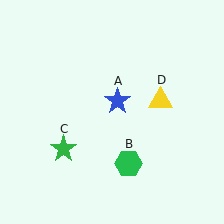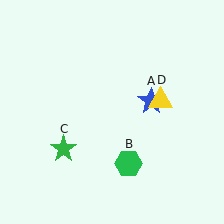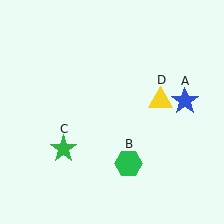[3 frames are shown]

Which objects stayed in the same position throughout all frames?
Green hexagon (object B) and green star (object C) and yellow triangle (object D) remained stationary.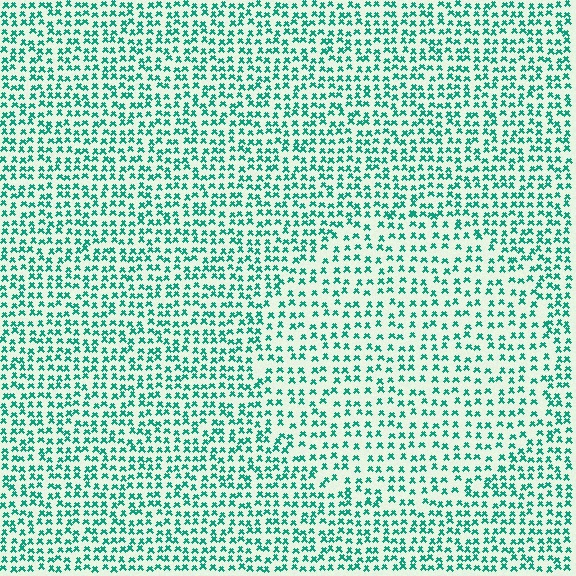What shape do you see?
I see a circle.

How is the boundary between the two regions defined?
The boundary is defined by a change in element density (approximately 1.5x ratio). All elements are the same color, size, and shape.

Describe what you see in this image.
The image contains small teal elements arranged at two different densities. A circle-shaped region is visible where the elements are less densely packed than the surrounding area.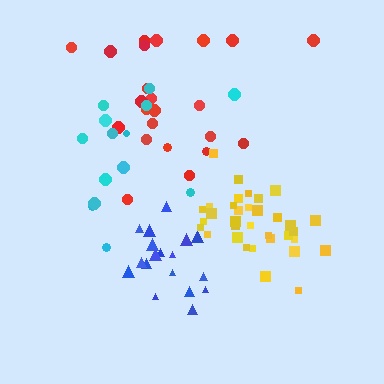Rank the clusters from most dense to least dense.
yellow, blue, red, cyan.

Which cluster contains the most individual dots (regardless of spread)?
Yellow (35).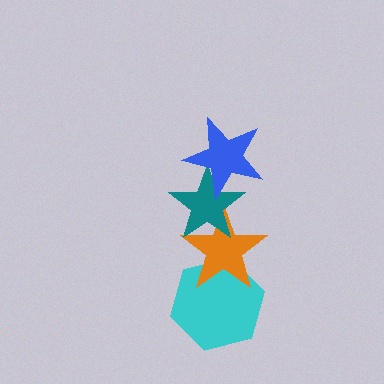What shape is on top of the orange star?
The teal star is on top of the orange star.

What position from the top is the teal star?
The teal star is 2nd from the top.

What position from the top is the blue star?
The blue star is 1st from the top.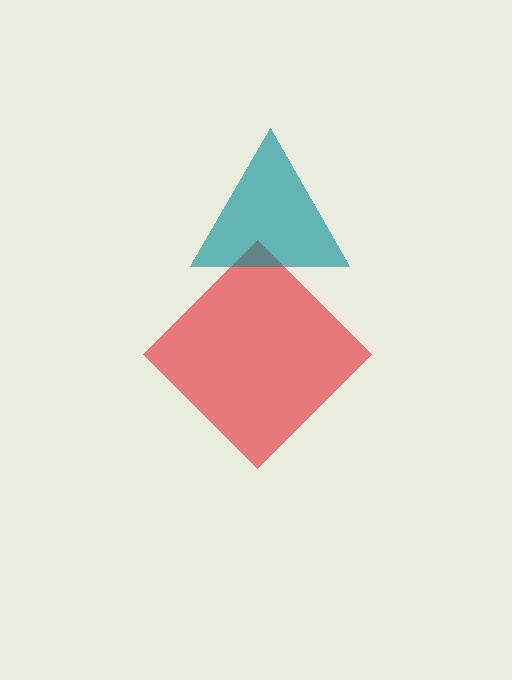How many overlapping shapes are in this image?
There are 2 overlapping shapes in the image.